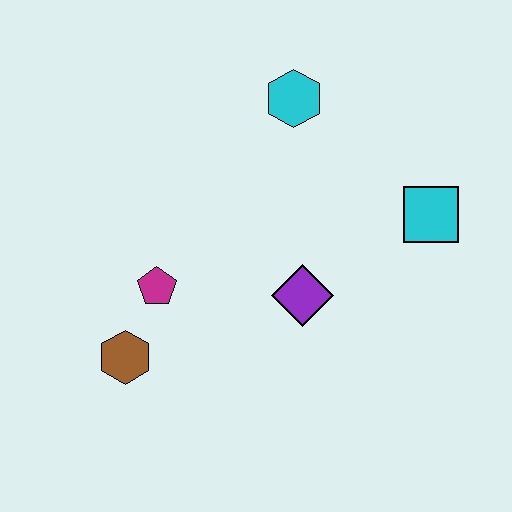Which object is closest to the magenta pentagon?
The brown hexagon is closest to the magenta pentagon.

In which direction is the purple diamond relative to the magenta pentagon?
The purple diamond is to the right of the magenta pentagon.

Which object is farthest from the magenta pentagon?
The cyan square is farthest from the magenta pentagon.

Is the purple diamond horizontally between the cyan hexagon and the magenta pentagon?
No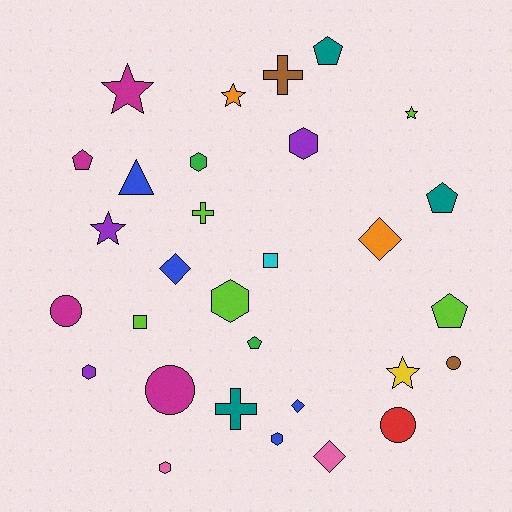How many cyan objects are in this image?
There is 1 cyan object.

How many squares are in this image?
There are 2 squares.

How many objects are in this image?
There are 30 objects.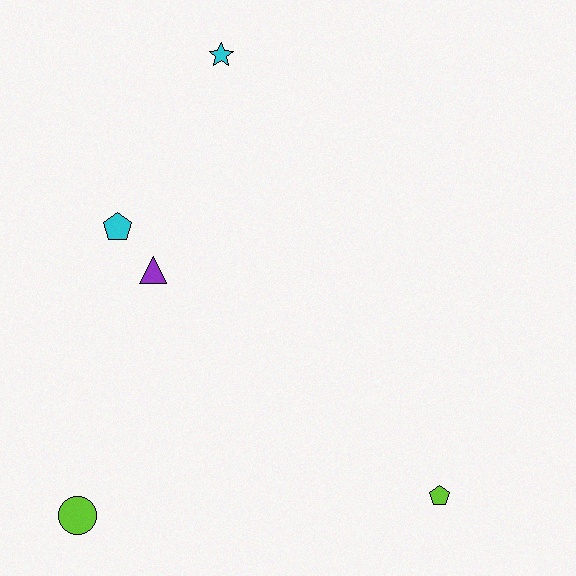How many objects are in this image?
There are 5 objects.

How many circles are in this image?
There is 1 circle.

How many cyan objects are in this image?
There are 2 cyan objects.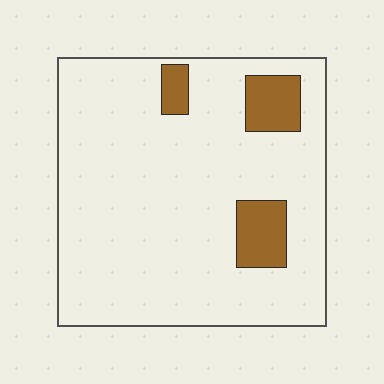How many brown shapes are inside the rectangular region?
3.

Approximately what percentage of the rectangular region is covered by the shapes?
Approximately 10%.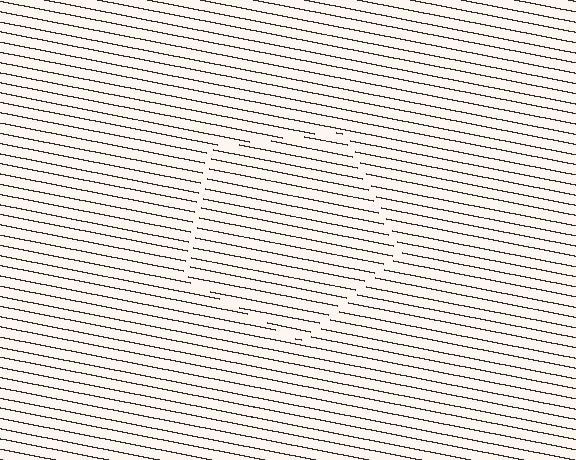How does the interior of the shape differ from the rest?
The interior of the shape contains the same grating, shifted by half a period — the contour is defined by the phase discontinuity where line-ends from the inner and outer gratings abut.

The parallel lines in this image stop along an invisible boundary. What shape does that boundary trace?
An illusory pentagon. The interior of the shape contains the same grating, shifted by half a period — the contour is defined by the phase discontinuity where line-ends from the inner and outer gratings abut.